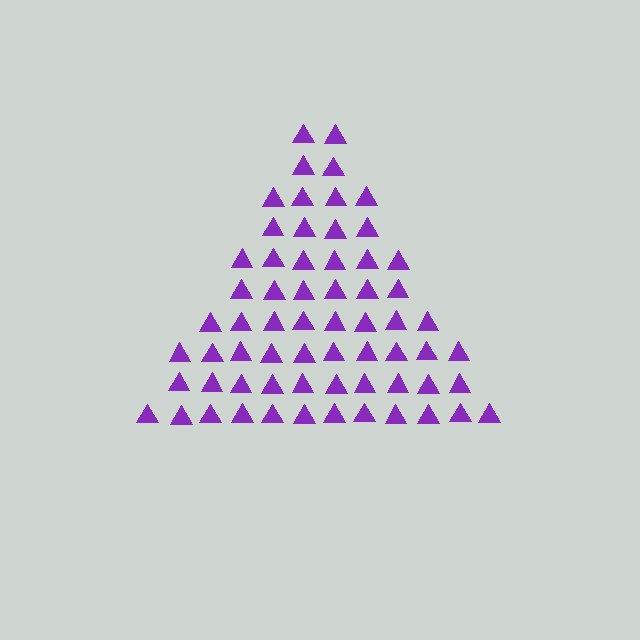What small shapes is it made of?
It is made of small triangles.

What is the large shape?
The large shape is a triangle.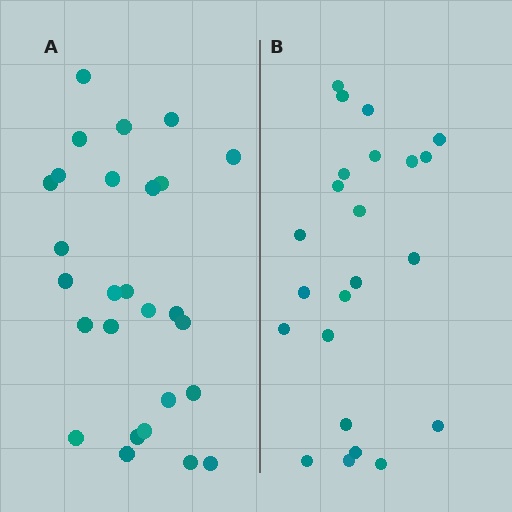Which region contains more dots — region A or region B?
Region A (the left region) has more dots.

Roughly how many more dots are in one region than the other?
Region A has about 4 more dots than region B.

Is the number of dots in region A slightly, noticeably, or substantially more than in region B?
Region A has only slightly more — the two regions are fairly close. The ratio is roughly 1.2 to 1.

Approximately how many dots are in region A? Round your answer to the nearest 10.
About 30 dots. (The exact count is 27, which rounds to 30.)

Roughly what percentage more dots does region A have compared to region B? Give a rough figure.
About 15% more.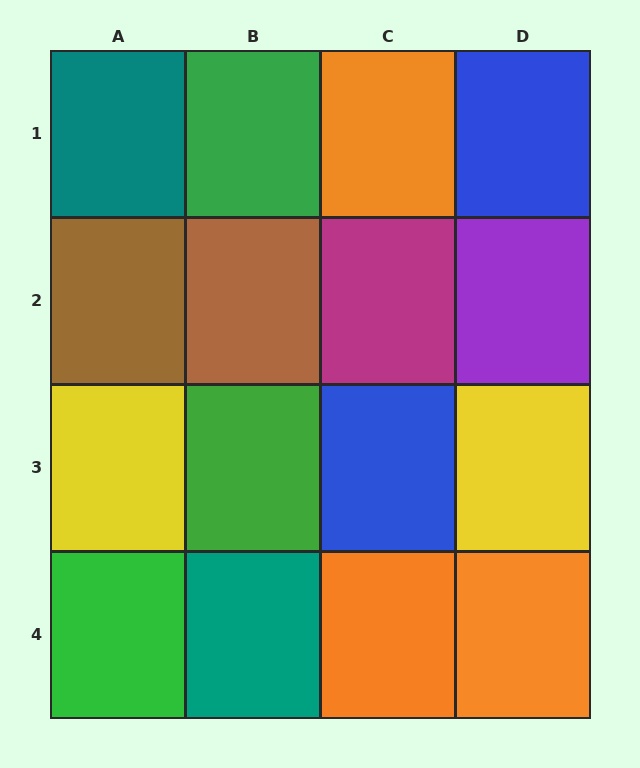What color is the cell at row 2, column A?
Brown.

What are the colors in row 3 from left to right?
Yellow, green, blue, yellow.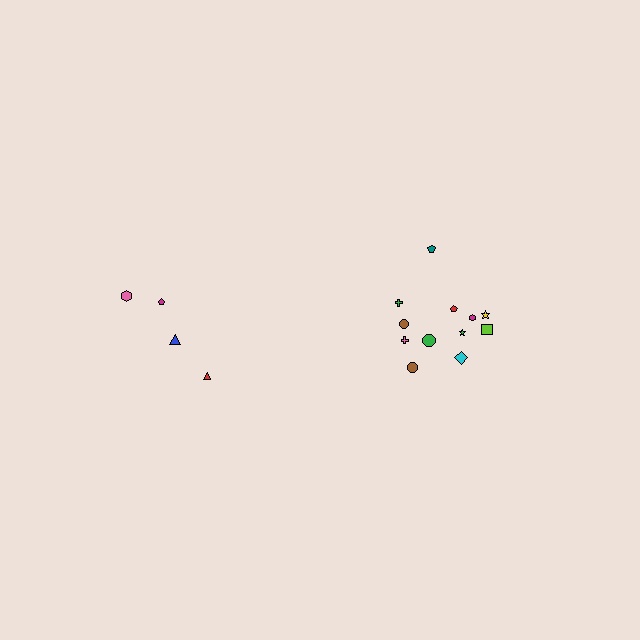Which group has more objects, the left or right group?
The right group.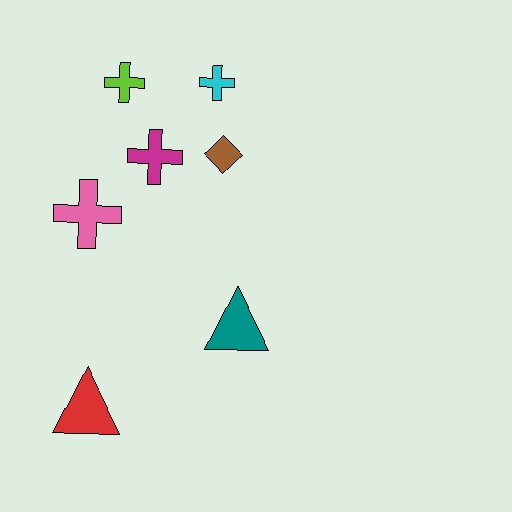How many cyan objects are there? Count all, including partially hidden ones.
There is 1 cyan object.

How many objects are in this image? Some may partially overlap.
There are 7 objects.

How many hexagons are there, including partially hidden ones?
There are no hexagons.